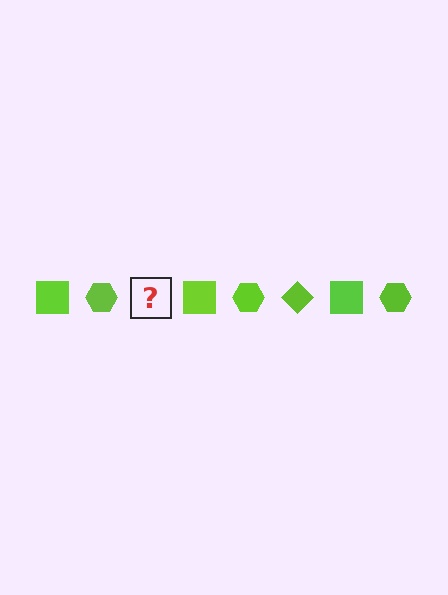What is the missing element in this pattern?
The missing element is a lime diamond.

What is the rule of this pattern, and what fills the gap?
The rule is that the pattern cycles through square, hexagon, diamond shapes in lime. The gap should be filled with a lime diamond.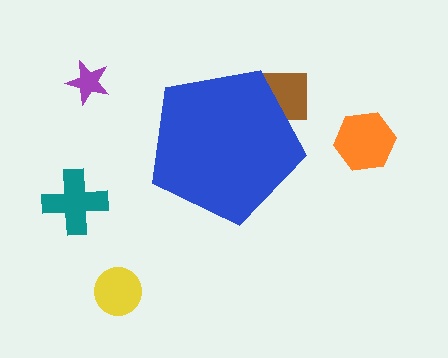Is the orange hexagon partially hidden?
No, the orange hexagon is fully visible.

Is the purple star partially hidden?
No, the purple star is fully visible.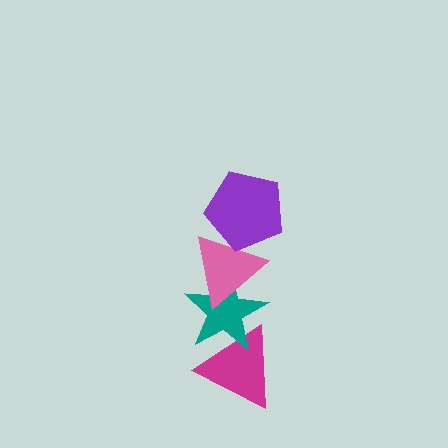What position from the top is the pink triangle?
The pink triangle is 2nd from the top.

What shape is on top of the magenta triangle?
The teal star is on top of the magenta triangle.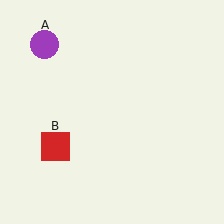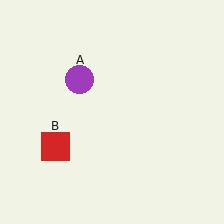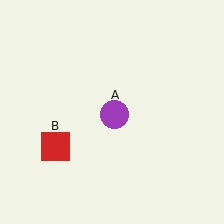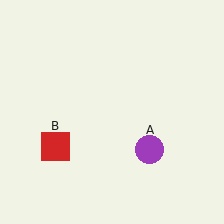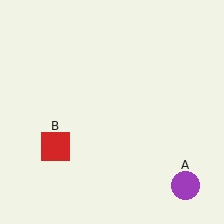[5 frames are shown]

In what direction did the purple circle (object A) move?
The purple circle (object A) moved down and to the right.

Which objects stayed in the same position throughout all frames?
Red square (object B) remained stationary.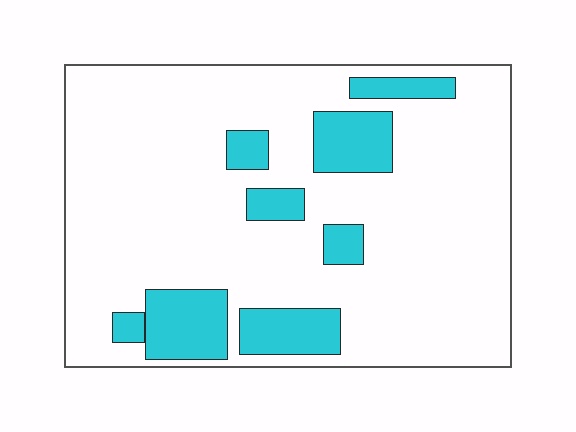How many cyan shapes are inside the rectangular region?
8.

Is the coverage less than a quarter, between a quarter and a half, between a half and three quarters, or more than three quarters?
Less than a quarter.